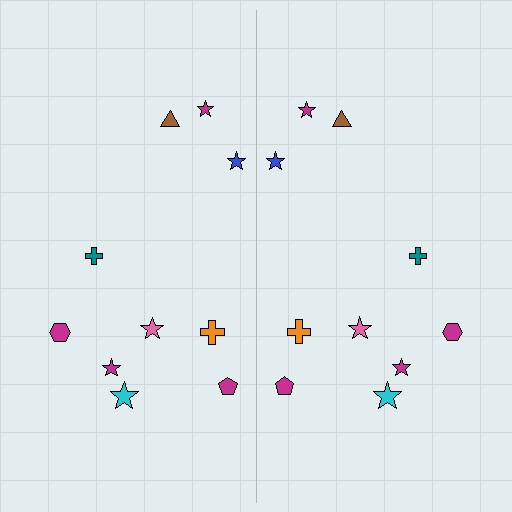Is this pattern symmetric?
Yes, this pattern has bilateral (reflection) symmetry.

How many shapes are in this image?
There are 20 shapes in this image.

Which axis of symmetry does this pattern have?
The pattern has a vertical axis of symmetry running through the center of the image.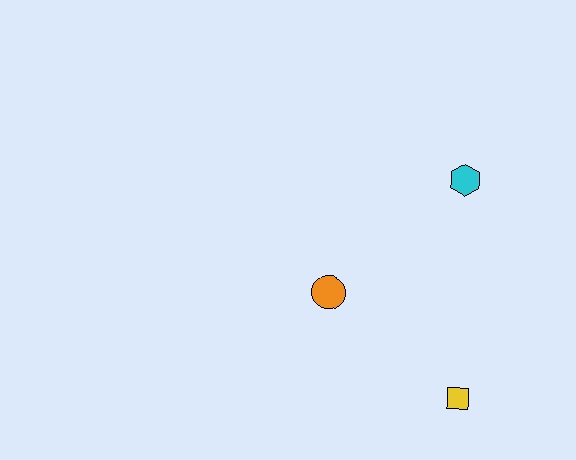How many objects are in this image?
There are 3 objects.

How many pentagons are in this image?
There are no pentagons.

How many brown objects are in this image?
There are no brown objects.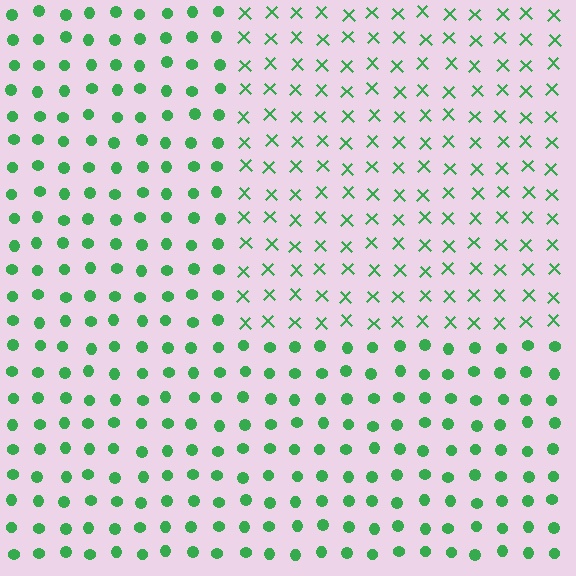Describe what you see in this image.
The image is filled with small green elements arranged in a uniform grid. A rectangle-shaped region contains X marks, while the surrounding area contains circles. The boundary is defined purely by the change in element shape.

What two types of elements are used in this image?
The image uses X marks inside the rectangle region and circles outside it.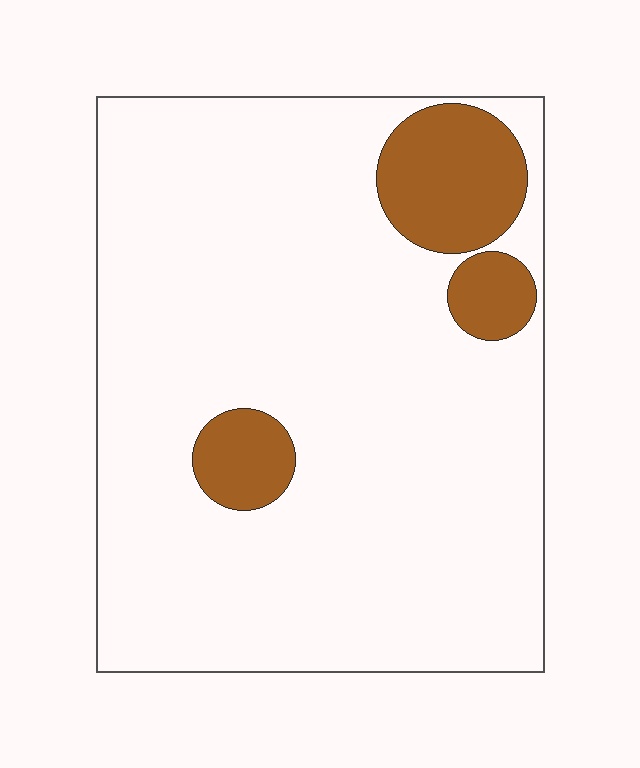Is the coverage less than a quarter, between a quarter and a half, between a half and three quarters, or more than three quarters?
Less than a quarter.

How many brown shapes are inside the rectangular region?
3.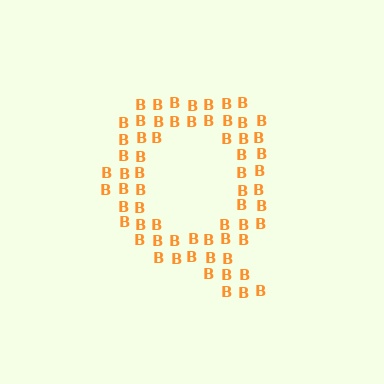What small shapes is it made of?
It is made of small letter B's.